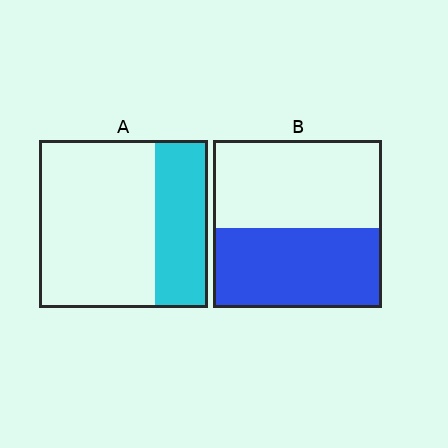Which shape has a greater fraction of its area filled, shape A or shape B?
Shape B.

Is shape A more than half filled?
No.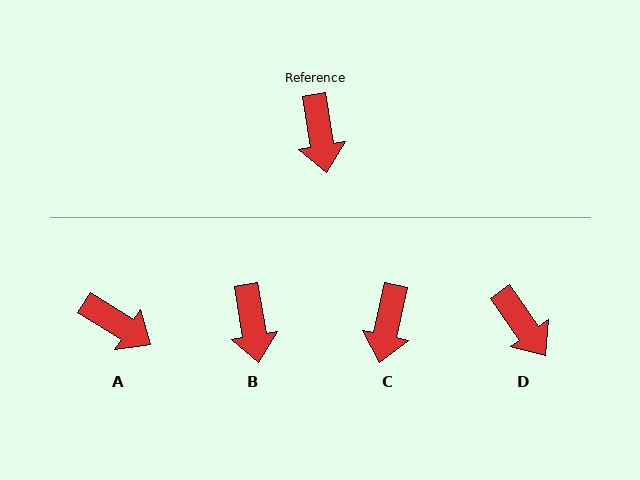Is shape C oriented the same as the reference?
No, it is off by about 21 degrees.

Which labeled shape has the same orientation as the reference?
B.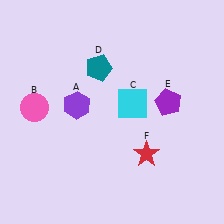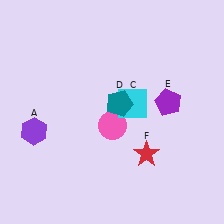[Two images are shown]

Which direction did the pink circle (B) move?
The pink circle (B) moved right.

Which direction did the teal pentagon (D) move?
The teal pentagon (D) moved down.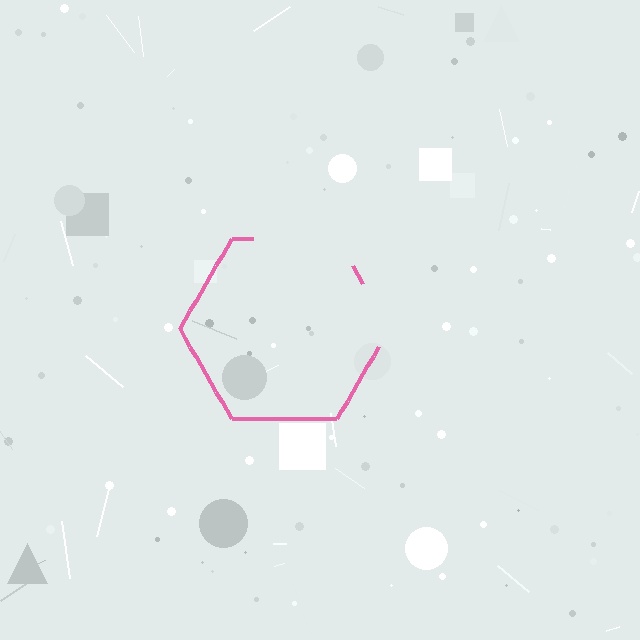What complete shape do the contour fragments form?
The contour fragments form a hexagon.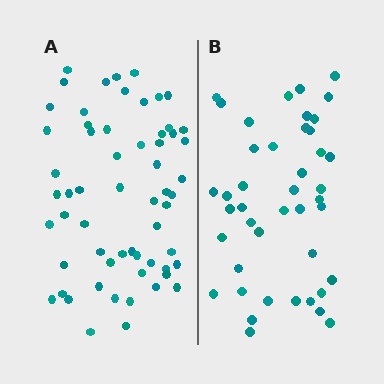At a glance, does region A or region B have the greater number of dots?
Region A (the left region) has more dots.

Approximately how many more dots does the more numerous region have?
Region A has approximately 15 more dots than region B.